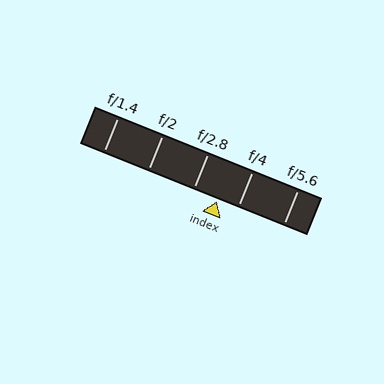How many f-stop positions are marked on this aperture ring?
There are 5 f-stop positions marked.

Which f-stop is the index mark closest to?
The index mark is closest to f/4.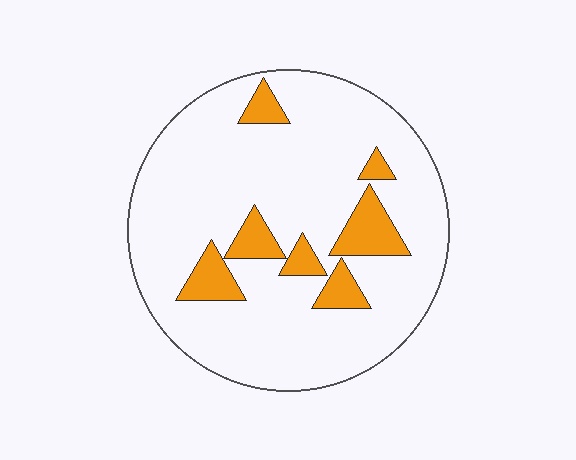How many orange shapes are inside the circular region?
7.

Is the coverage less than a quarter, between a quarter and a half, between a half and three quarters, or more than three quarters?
Less than a quarter.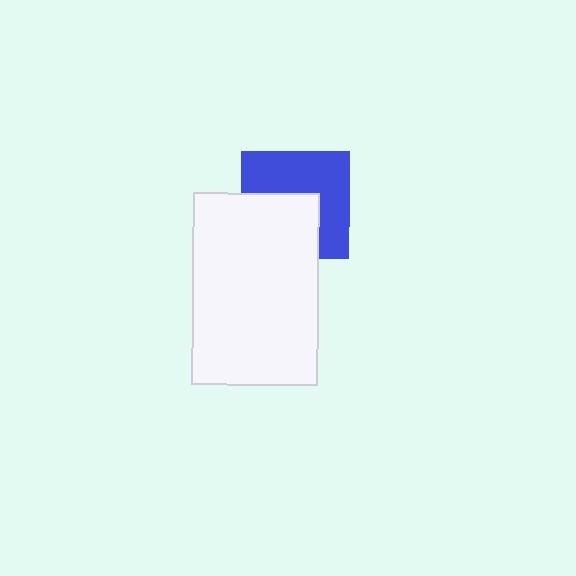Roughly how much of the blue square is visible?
About half of it is visible (roughly 56%).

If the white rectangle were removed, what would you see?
You would see the complete blue square.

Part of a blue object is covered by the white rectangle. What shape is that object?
It is a square.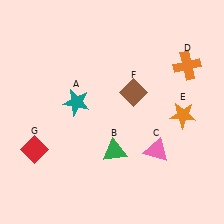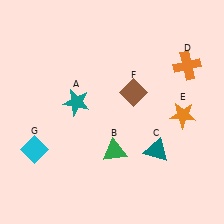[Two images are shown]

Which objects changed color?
C changed from pink to teal. G changed from red to cyan.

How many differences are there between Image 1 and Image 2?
There are 2 differences between the two images.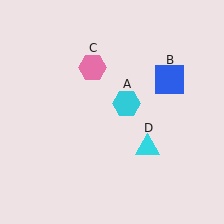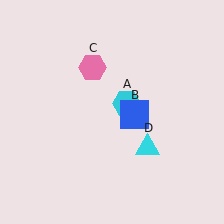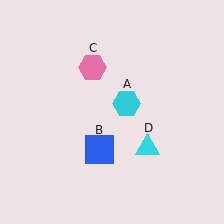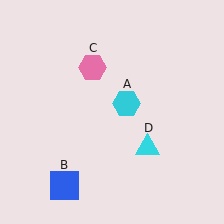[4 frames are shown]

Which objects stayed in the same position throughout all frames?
Cyan hexagon (object A) and pink hexagon (object C) and cyan triangle (object D) remained stationary.